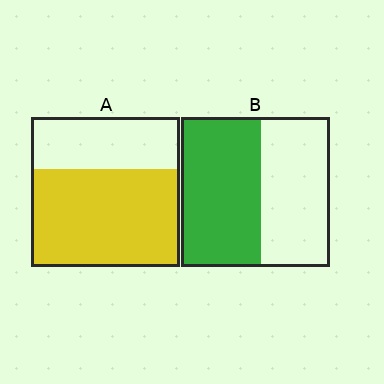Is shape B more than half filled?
Roughly half.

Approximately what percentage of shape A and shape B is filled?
A is approximately 65% and B is approximately 55%.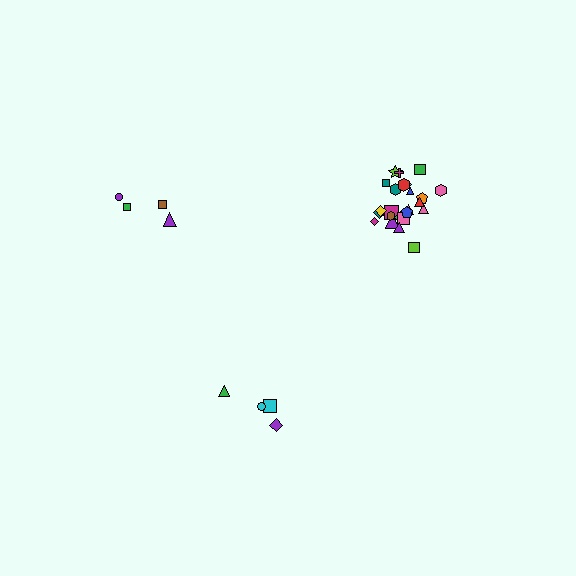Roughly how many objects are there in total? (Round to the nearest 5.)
Roughly 35 objects in total.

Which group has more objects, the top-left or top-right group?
The top-right group.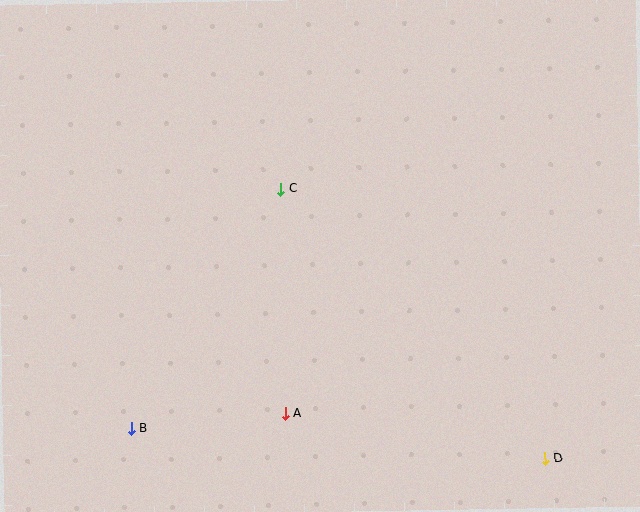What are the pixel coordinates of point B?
Point B is at (131, 428).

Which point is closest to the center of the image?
Point C at (280, 189) is closest to the center.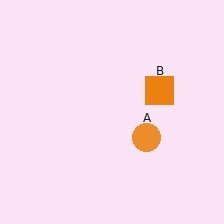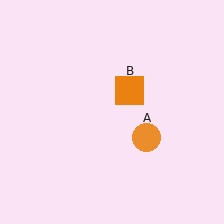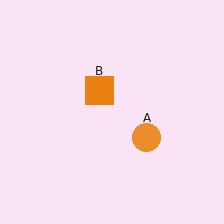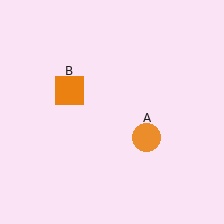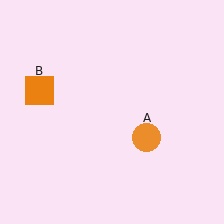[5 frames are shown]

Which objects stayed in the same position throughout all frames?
Orange circle (object A) remained stationary.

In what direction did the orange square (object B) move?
The orange square (object B) moved left.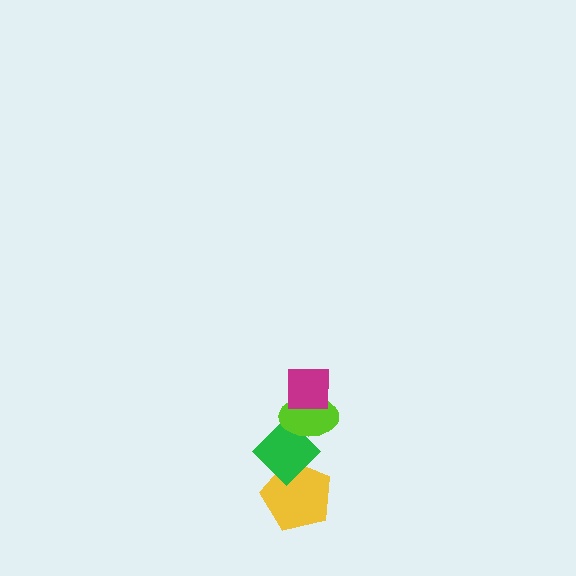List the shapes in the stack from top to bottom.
From top to bottom: the magenta square, the lime ellipse, the green diamond, the yellow pentagon.